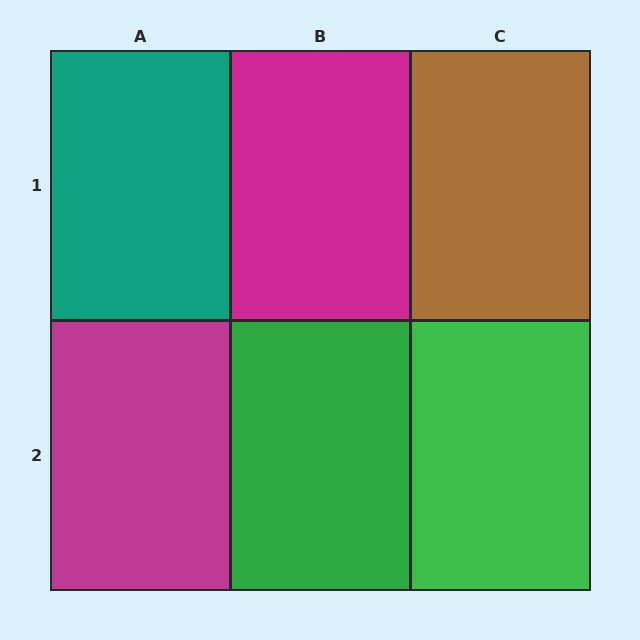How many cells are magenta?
2 cells are magenta.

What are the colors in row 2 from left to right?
Magenta, green, green.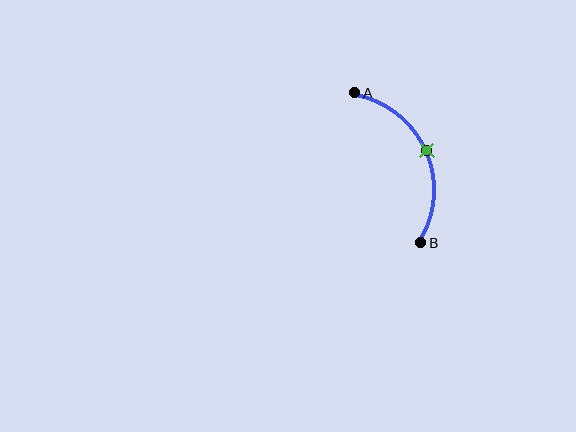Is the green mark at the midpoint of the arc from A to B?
Yes. The green mark lies on the arc at equal arc-length from both A and B — it is the arc midpoint.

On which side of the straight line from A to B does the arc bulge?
The arc bulges to the right of the straight line connecting A and B.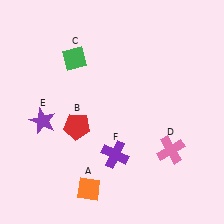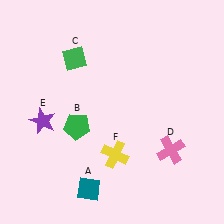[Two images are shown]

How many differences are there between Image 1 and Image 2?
There are 3 differences between the two images.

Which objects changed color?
A changed from orange to teal. B changed from red to green. F changed from purple to yellow.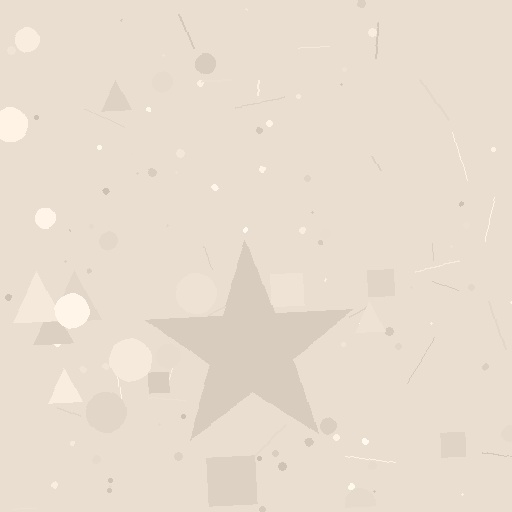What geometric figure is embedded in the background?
A star is embedded in the background.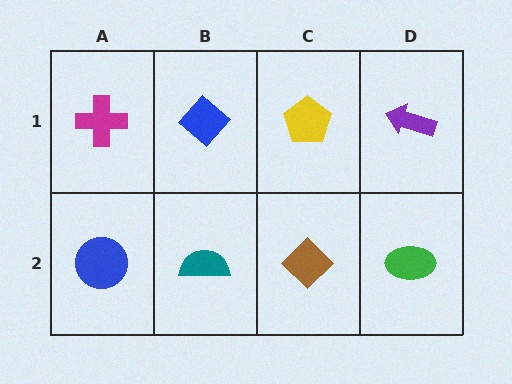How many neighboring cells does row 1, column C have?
3.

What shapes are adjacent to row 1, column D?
A green ellipse (row 2, column D), a yellow pentagon (row 1, column C).